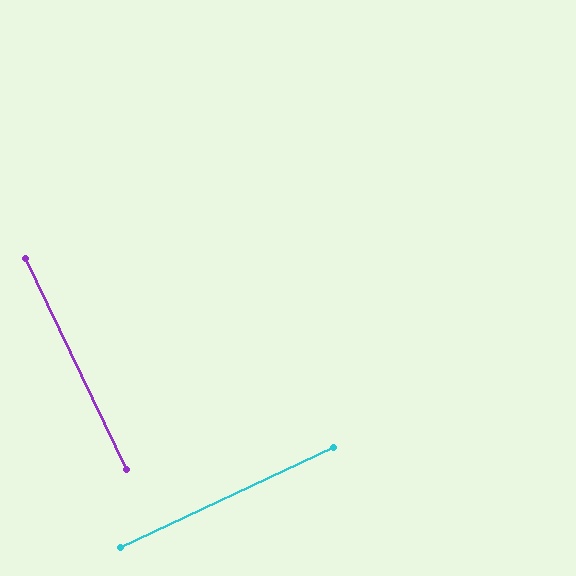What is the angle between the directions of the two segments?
Approximately 89 degrees.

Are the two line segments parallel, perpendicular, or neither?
Perpendicular — they meet at approximately 89°.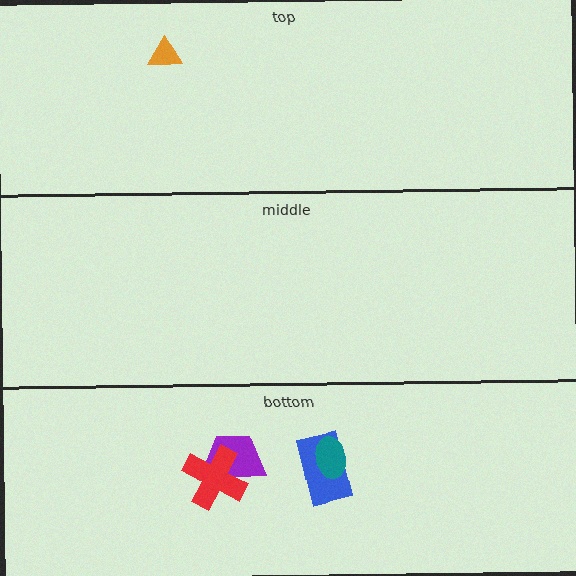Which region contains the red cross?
The bottom region.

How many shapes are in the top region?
1.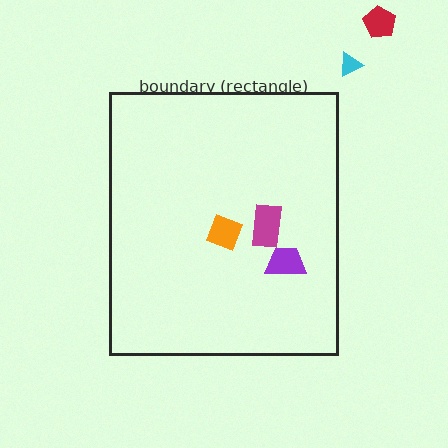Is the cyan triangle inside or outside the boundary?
Outside.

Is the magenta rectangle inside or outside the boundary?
Inside.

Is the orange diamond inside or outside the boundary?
Inside.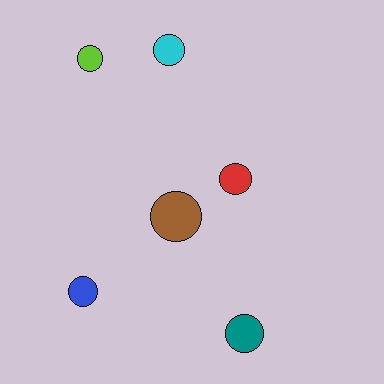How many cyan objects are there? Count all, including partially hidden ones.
There is 1 cyan object.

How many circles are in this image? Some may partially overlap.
There are 6 circles.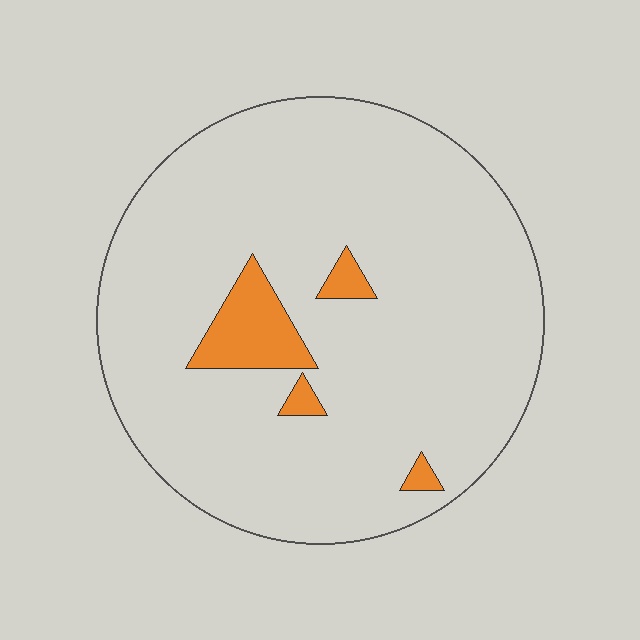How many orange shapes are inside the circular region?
4.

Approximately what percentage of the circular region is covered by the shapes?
Approximately 5%.